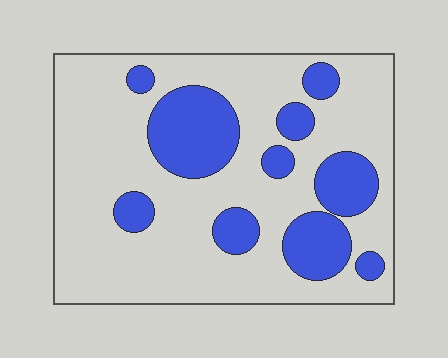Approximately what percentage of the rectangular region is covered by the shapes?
Approximately 25%.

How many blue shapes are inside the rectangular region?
10.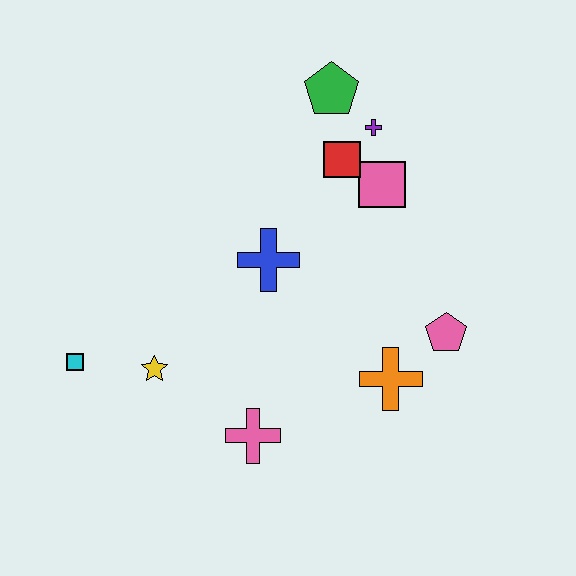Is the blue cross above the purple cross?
No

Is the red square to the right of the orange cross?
No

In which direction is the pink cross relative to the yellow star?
The pink cross is to the right of the yellow star.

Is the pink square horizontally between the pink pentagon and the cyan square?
Yes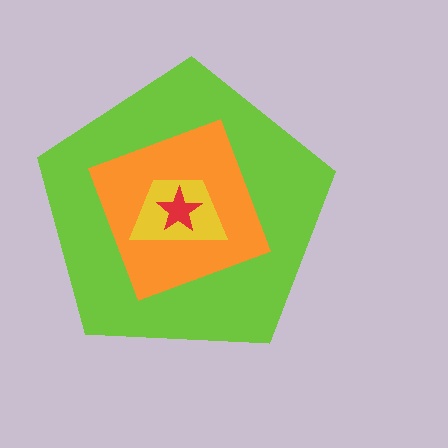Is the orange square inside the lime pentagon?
Yes.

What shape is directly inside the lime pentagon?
The orange square.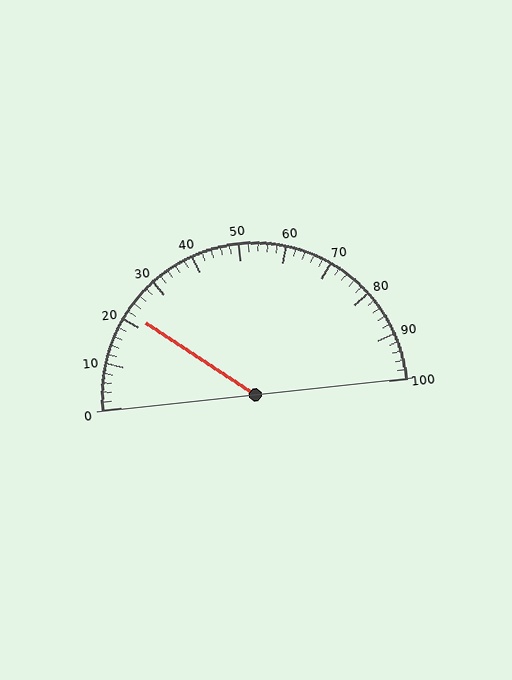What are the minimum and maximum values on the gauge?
The gauge ranges from 0 to 100.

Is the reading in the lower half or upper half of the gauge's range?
The reading is in the lower half of the range (0 to 100).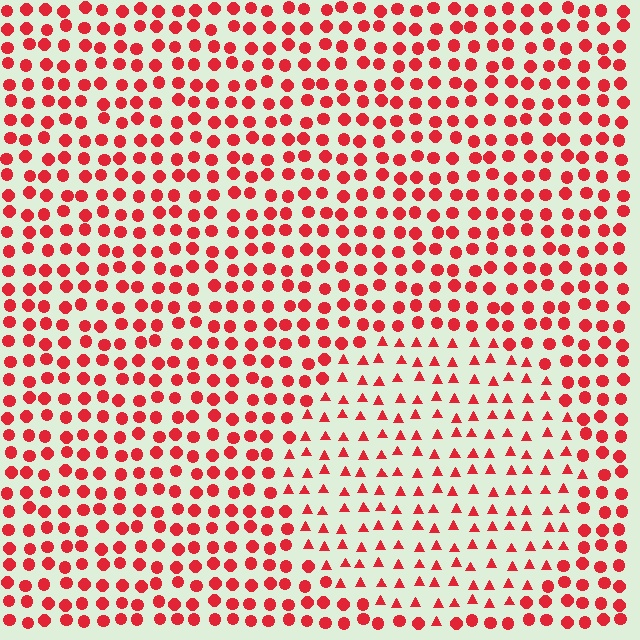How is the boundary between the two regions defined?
The boundary is defined by a change in element shape: triangles inside vs. circles outside. All elements share the same color and spacing.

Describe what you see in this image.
The image is filled with small red elements arranged in a uniform grid. A circle-shaped region contains triangles, while the surrounding area contains circles. The boundary is defined purely by the change in element shape.